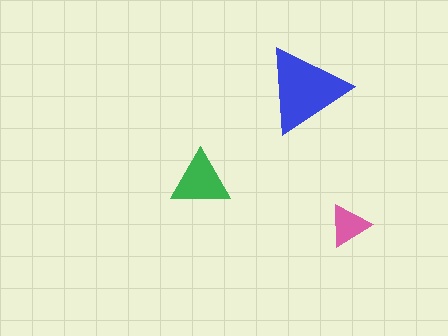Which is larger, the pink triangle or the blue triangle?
The blue one.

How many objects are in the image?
There are 3 objects in the image.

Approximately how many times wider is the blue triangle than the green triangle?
About 1.5 times wider.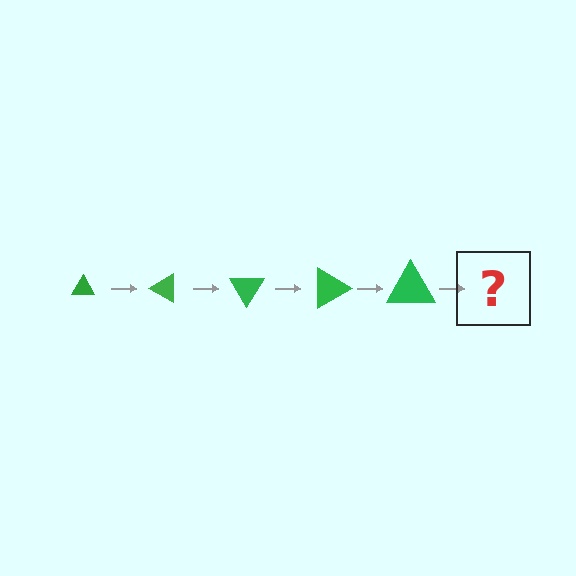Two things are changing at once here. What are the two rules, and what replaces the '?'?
The two rules are that the triangle grows larger each step and it rotates 30 degrees each step. The '?' should be a triangle, larger than the previous one and rotated 150 degrees from the start.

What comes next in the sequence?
The next element should be a triangle, larger than the previous one and rotated 150 degrees from the start.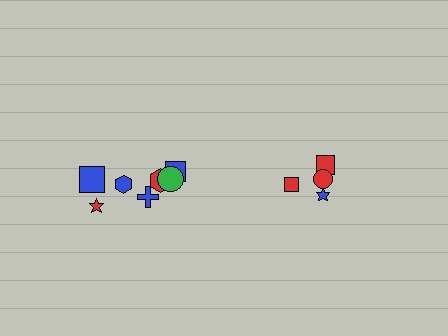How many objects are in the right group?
There are 4 objects.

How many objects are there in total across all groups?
There are 11 objects.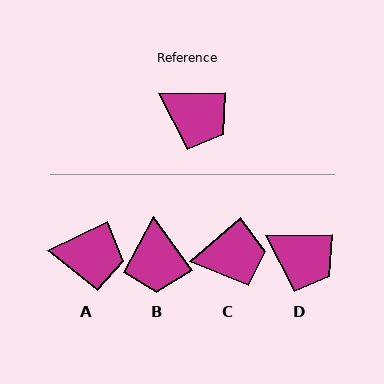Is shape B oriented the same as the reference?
No, it is off by about 55 degrees.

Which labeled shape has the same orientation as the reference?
D.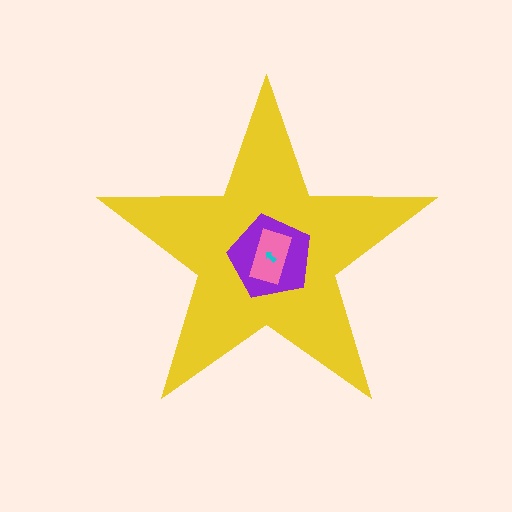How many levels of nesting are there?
4.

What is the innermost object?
The cyan arrow.